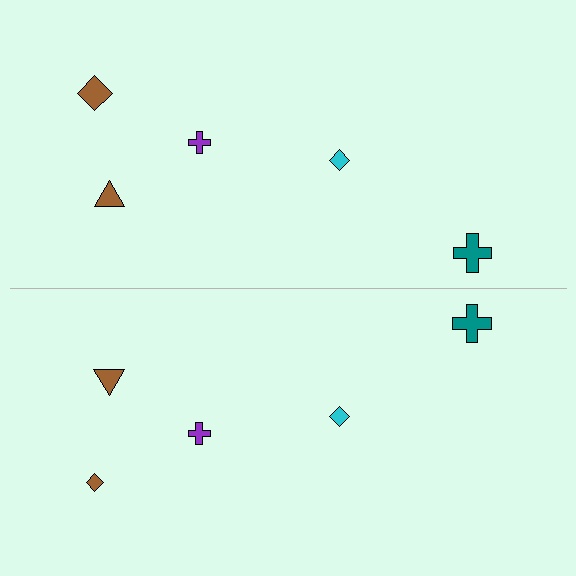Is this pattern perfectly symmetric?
No, the pattern is not perfectly symmetric. The brown diamond on the bottom side has a different size than its mirror counterpart.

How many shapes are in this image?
There are 10 shapes in this image.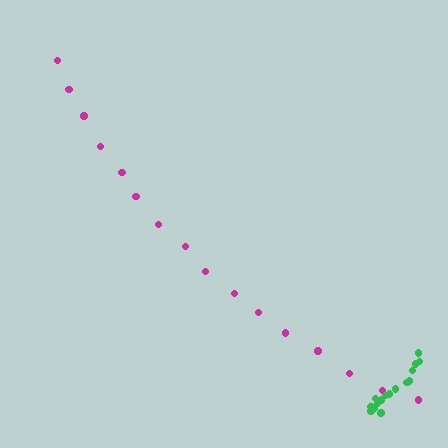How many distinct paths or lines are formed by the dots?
There are 2 distinct paths.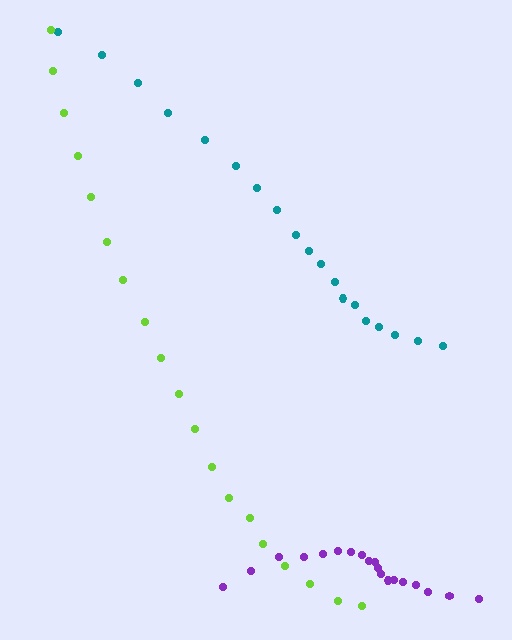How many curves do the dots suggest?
There are 3 distinct paths.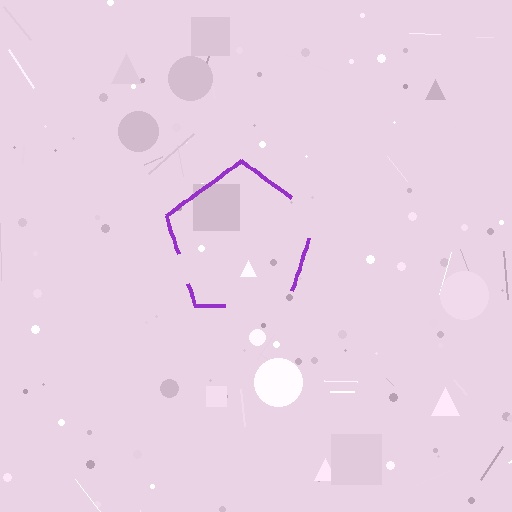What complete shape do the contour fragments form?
The contour fragments form a pentagon.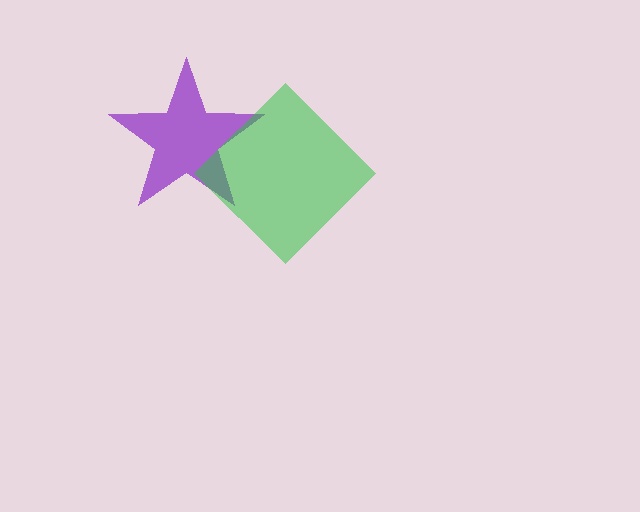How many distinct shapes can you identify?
There are 2 distinct shapes: a purple star, a green diamond.